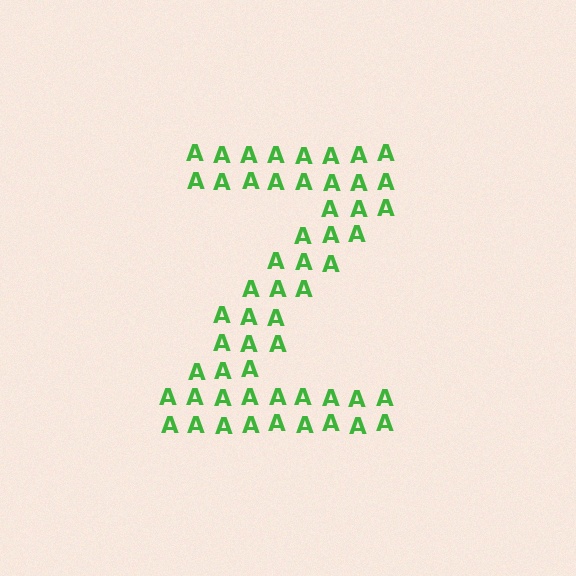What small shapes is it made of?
It is made of small letter A's.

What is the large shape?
The large shape is the letter Z.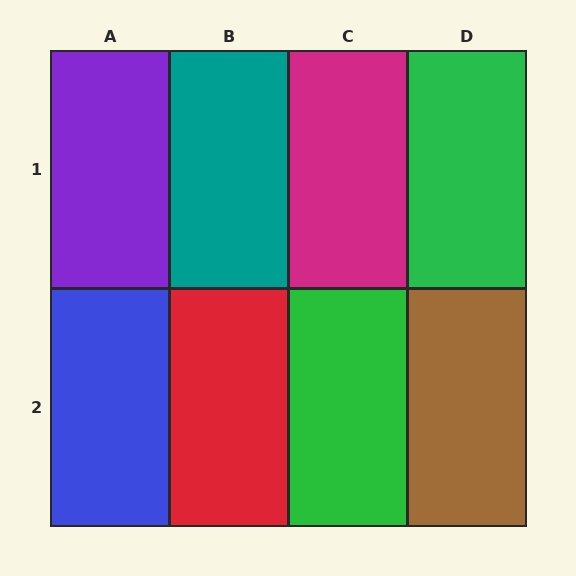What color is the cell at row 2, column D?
Brown.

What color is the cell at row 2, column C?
Green.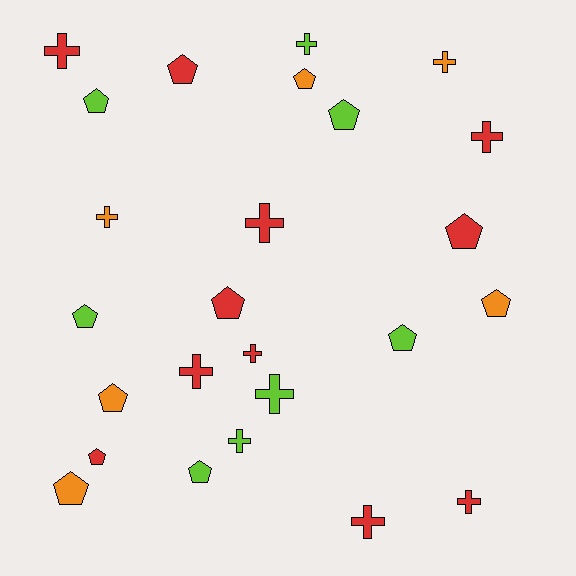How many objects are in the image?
There are 25 objects.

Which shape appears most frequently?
Pentagon, with 13 objects.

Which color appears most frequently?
Red, with 11 objects.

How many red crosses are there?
There are 7 red crosses.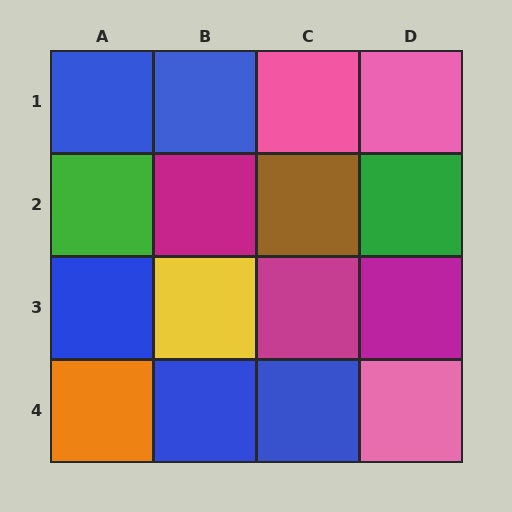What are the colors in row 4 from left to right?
Orange, blue, blue, pink.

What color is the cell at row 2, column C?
Brown.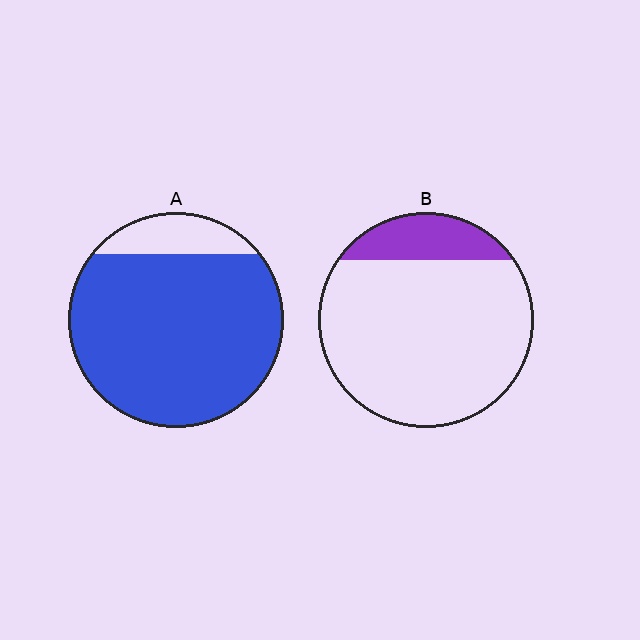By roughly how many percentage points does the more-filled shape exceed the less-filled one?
By roughly 70 percentage points (A over B).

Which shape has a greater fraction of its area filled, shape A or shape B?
Shape A.